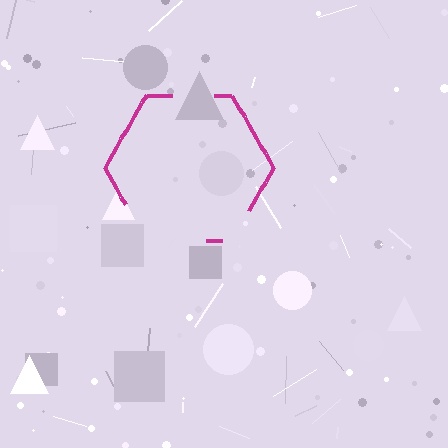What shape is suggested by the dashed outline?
The dashed outline suggests a hexagon.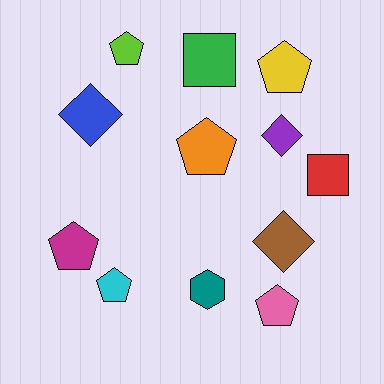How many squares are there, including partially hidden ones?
There are 2 squares.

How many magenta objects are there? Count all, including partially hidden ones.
There is 1 magenta object.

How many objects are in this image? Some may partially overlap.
There are 12 objects.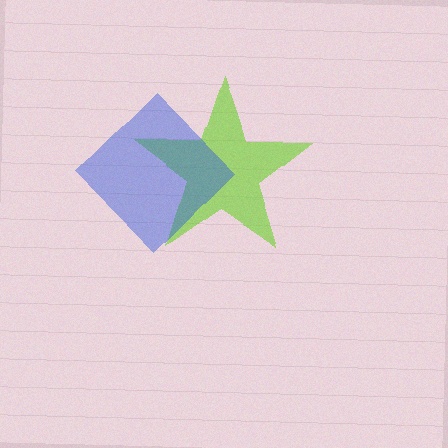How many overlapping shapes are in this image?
There are 2 overlapping shapes in the image.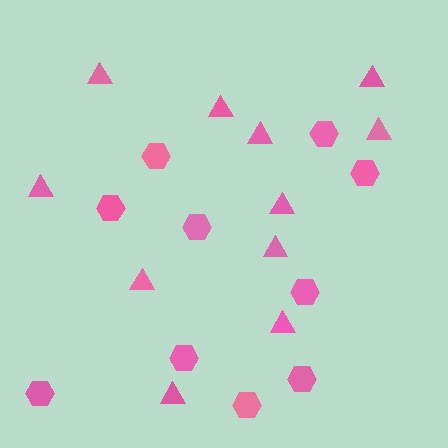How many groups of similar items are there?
There are 2 groups: one group of hexagons (10) and one group of triangles (11).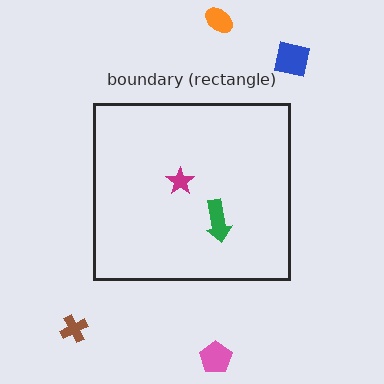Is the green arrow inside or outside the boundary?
Inside.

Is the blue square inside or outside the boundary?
Outside.